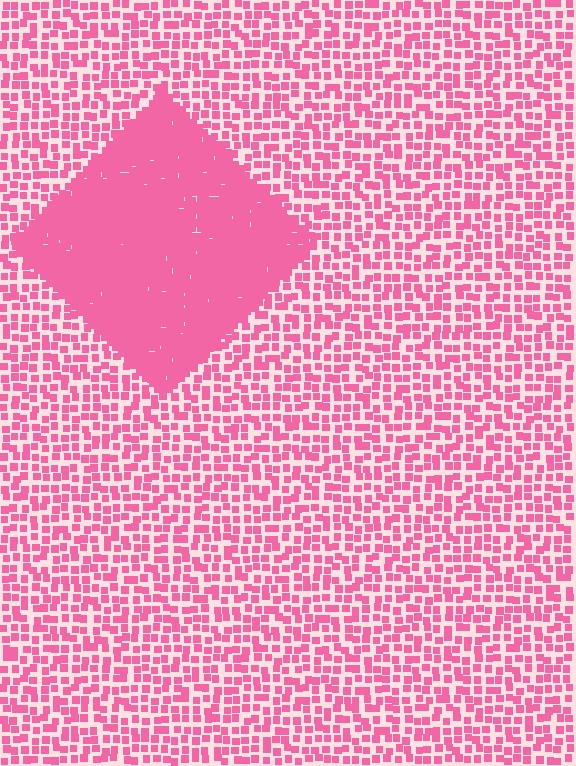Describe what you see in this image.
The image contains small pink elements arranged at two different densities. A diamond-shaped region is visible where the elements are more densely packed than the surrounding area.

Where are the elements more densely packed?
The elements are more densely packed inside the diamond boundary.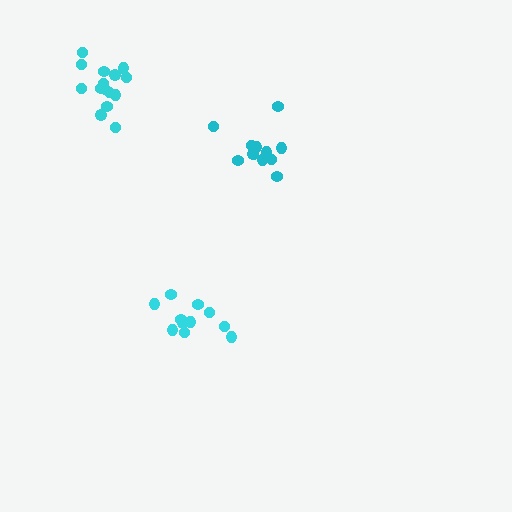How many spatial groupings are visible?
There are 3 spatial groupings.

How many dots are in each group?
Group 1: 12 dots, Group 2: 15 dots, Group 3: 12 dots (39 total).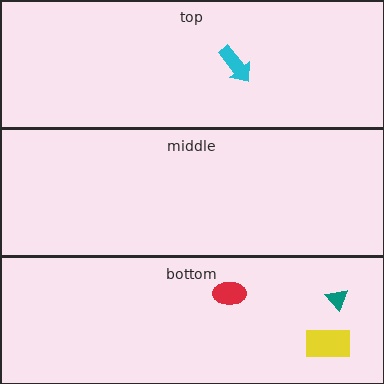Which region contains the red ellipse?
The bottom region.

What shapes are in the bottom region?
The red ellipse, the yellow rectangle, the teal triangle.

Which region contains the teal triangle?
The bottom region.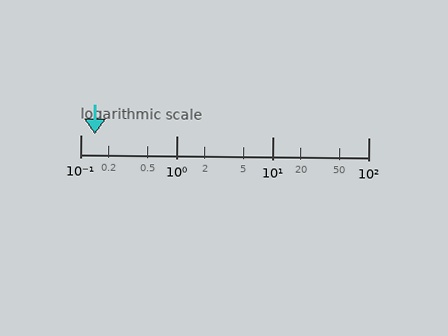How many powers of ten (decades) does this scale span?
The scale spans 3 decades, from 0.1 to 100.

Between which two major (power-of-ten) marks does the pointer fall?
The pointer is between 0.1 and 1.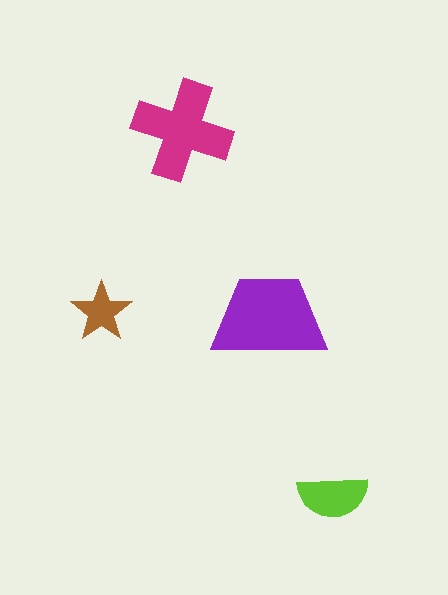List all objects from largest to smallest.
The purple trapezoid, the magenta cross, the lime semicircle, the brown star.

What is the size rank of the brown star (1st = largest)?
4th.